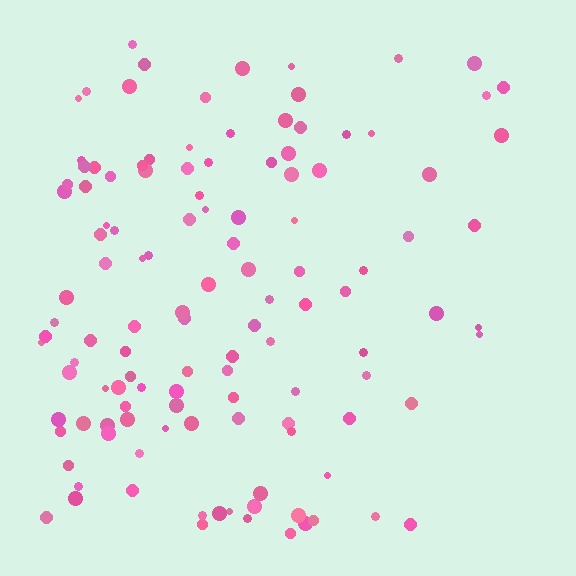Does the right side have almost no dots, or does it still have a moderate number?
Still a moderate number, just noticeably fewer than the left.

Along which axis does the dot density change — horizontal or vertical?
Horizontal.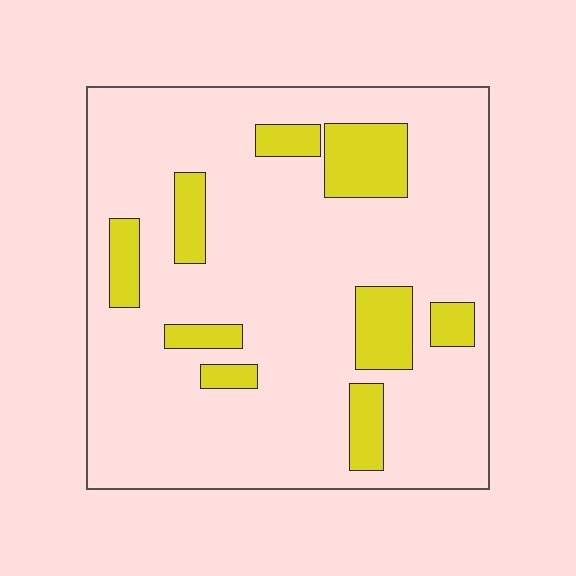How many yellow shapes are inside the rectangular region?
9.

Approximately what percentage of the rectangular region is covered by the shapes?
Approximately 15%.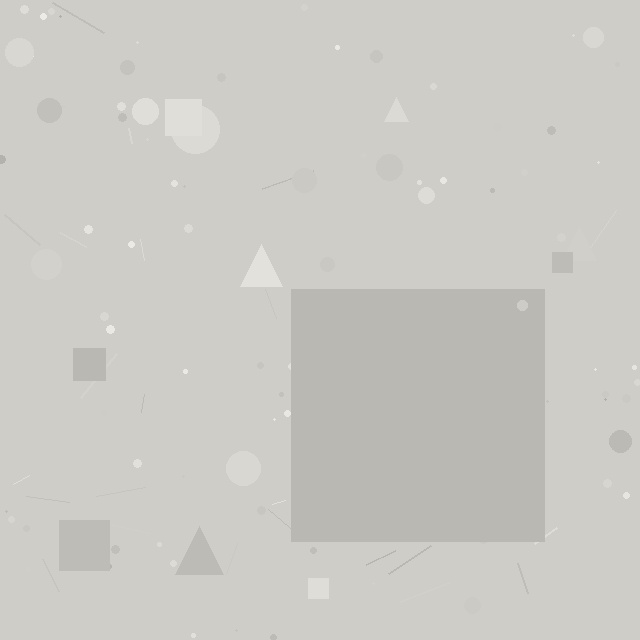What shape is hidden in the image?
A square is hidden in the image.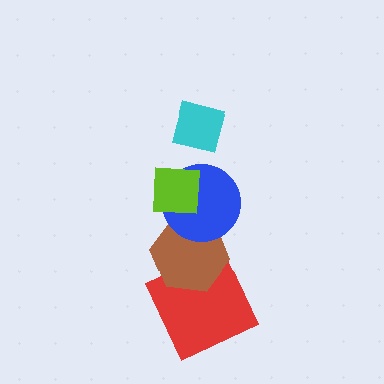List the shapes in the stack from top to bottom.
From top to bottom: the cyan square, the lime square, the blue circle, the brown hexagon, the red square.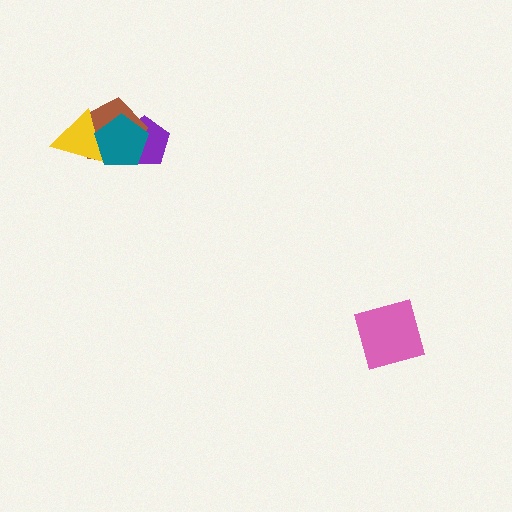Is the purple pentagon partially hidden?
Yes, it is partially covered by another shape.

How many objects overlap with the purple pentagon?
2 objects overlap with the purple pentagon.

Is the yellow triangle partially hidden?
Yes, it is partially covered by another shape.